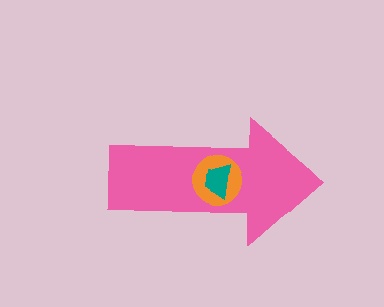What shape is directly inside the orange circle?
The teal trapezoid.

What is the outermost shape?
The pink arrow.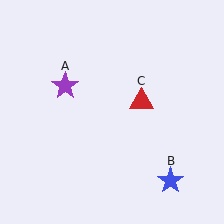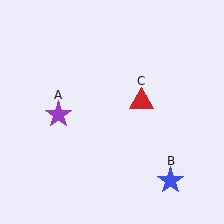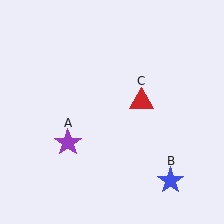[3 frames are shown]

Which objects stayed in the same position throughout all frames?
Blue star (object B) and red triangle (object C) remained stationary.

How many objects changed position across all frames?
1 object changed position: purple star (object A).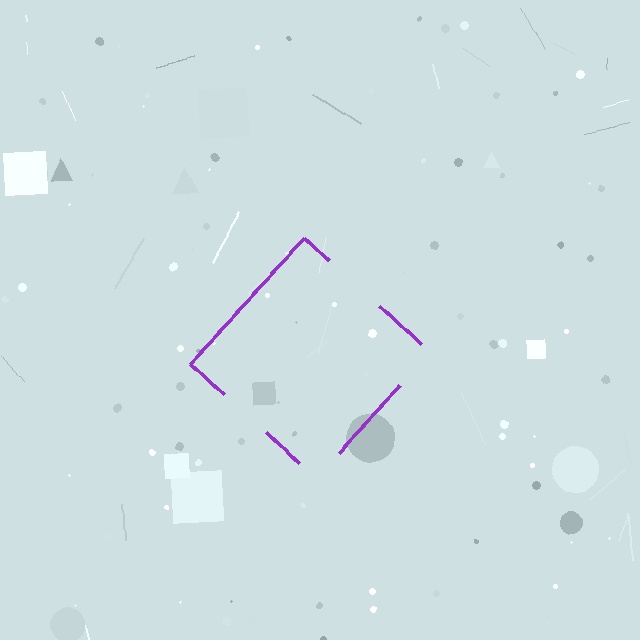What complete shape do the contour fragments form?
The contour fragments form a diamond.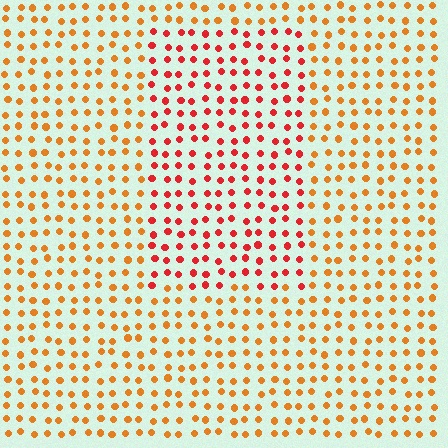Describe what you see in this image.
The image is filled with small orange elements in a uniform arrangement. A rectangle-shaped region is visible where the elements are tinted to a slightly different hue, forming a subtle color boundary.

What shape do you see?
I see a rectangle.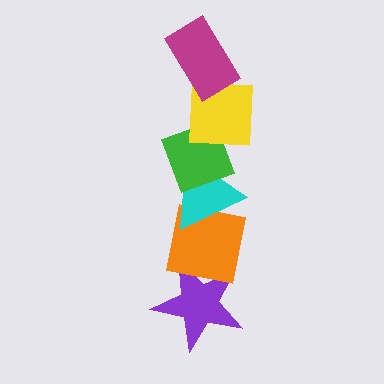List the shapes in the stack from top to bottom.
From top to bottom: the magenta rectangle, the yellow square, the green diamond, the cyan triangle, the orange square, the purple star.